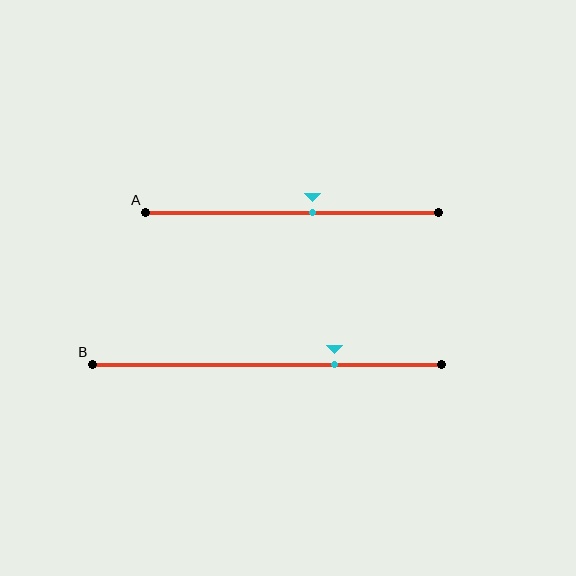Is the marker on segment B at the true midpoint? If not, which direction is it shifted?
No, the marker on segment B is shifted to the right by about 19% of the segment length.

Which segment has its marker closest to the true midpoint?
Segment A has its marker closest to the true midpoint.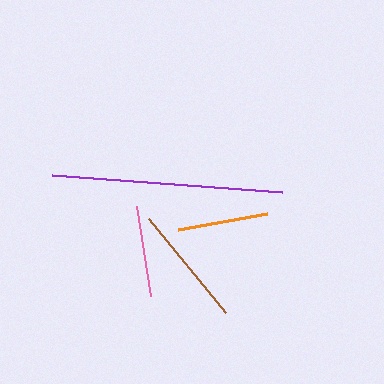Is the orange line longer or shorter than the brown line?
The brown line is longer than the orange line.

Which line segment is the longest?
The purple line is the longest at approximately 230 pixels.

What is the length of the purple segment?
The purple segment is approximately 230 pixels long.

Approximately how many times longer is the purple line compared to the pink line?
The purple line is approximately 2.5 times the length of the pink line.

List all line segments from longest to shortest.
From longest to shortest: purple, brown, pink, orange.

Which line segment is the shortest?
The orange line is the shortest at approximately 90 pixels.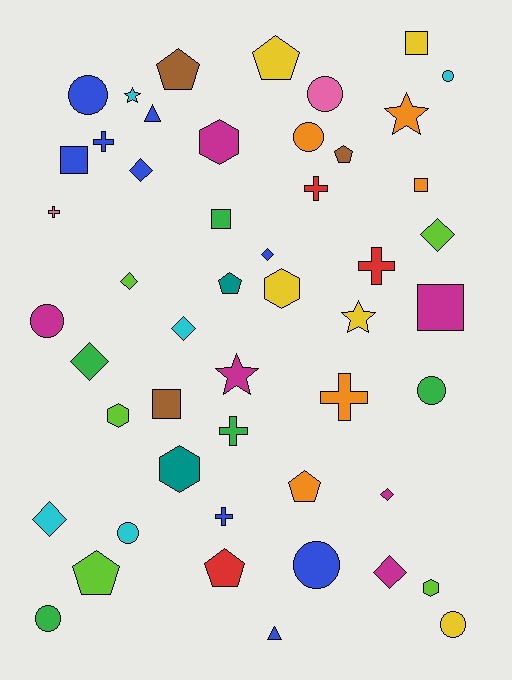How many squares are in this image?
There are 6 squares.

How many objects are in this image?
There are 50 objects.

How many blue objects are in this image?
There are 9 blue objects.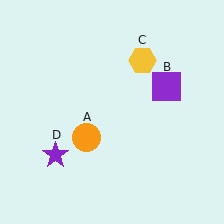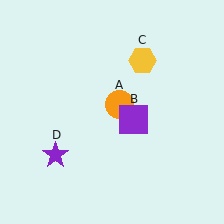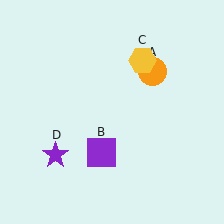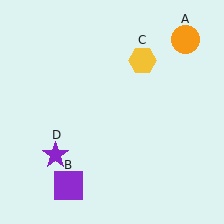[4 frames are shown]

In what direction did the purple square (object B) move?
The purple square (object B) moved down and to the left.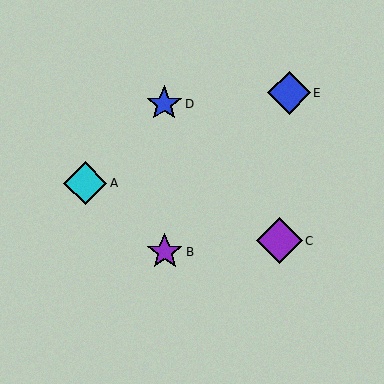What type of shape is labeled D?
Shape D is a blue star.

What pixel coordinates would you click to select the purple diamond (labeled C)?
Click at (280, 241) to select the purple diamond C.